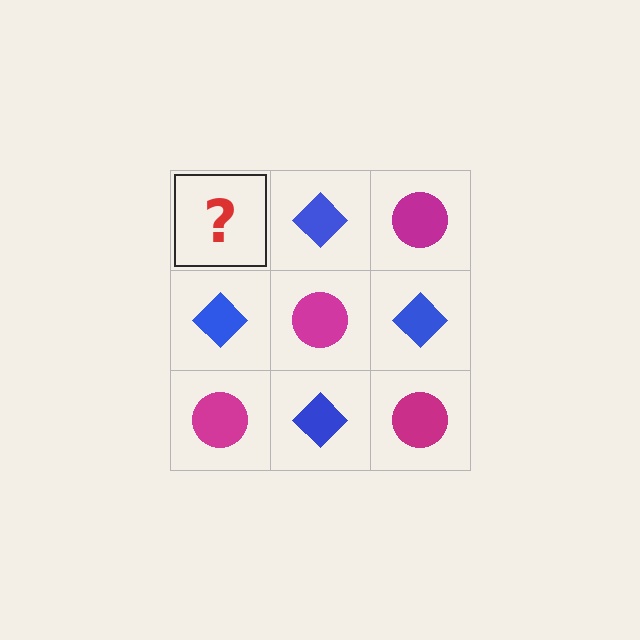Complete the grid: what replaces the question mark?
The question mark should be replaced with a magenta circle.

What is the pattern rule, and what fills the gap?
The rule is that it alternates magenta circle and blue diamond in a checkerboard pattern. The gap should be filled with a magenta circle.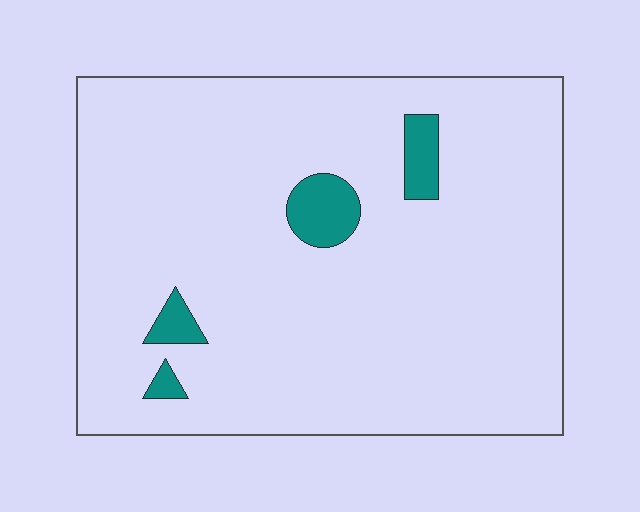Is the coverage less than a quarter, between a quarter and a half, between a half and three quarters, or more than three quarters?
Less than a quarter.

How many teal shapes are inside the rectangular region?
4.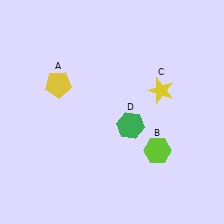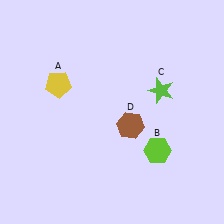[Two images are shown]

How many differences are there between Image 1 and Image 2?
There are 2 differences between the two images.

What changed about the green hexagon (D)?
In Image 1, D is green. In Image 2, it changed to brown.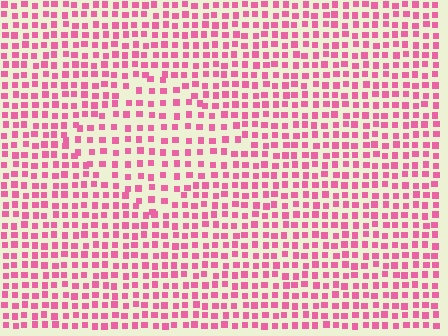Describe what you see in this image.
The image contains small pink elements arranged at two different densities. A diamond-shaped region is visible where the elements are less densely packed than the surrounding area.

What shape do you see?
I see a diamond.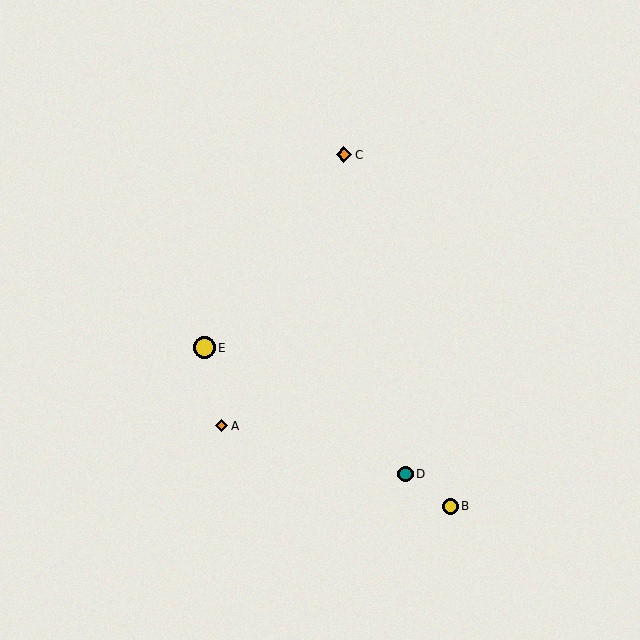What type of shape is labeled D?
Shape D is a teal circle.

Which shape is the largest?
The yellow circle (labeled E) is the largest.